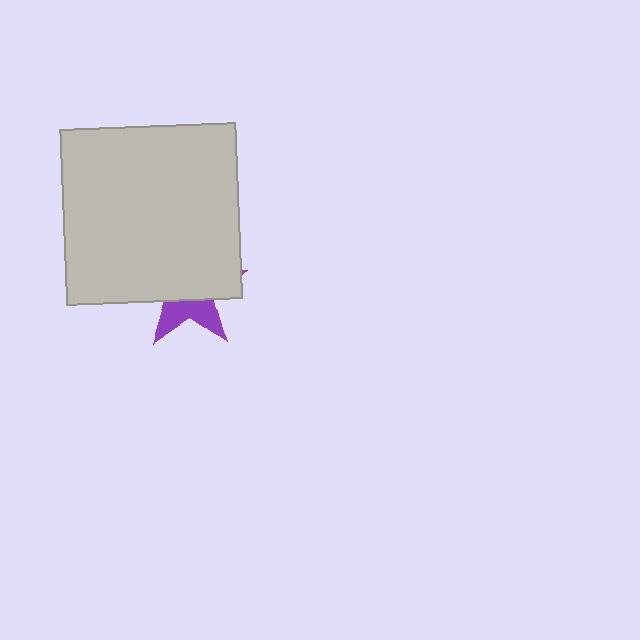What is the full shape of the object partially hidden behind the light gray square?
The partially hidden object is a purple star.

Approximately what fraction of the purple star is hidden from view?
Roughly 64% of the purple star is hidden behind the light gray square.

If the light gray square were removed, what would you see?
You would see the complete purple star.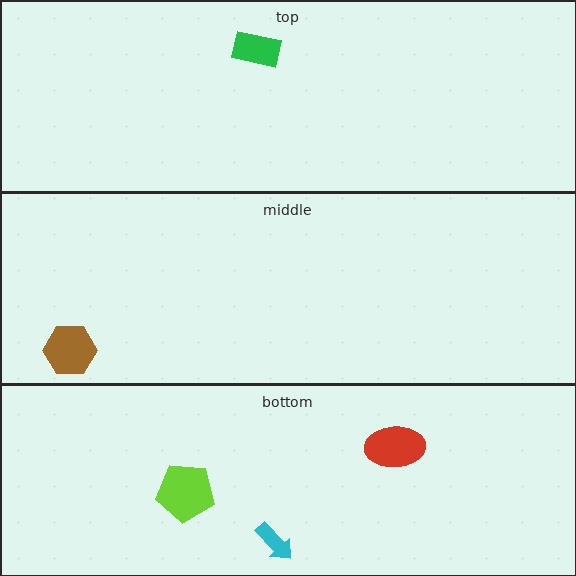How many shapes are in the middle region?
1.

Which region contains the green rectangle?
The top region.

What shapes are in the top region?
The green rectangle.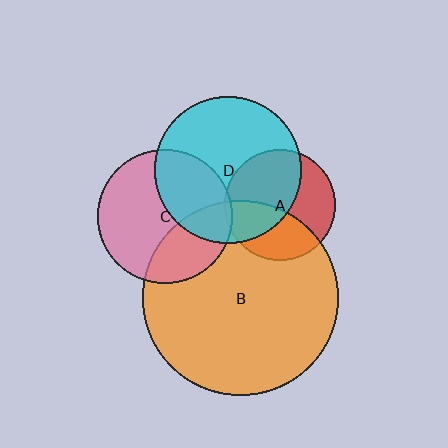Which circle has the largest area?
Circle B (orange).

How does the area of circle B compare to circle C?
Approximately 2.1 times.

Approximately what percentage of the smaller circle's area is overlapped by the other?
Approximately 5%.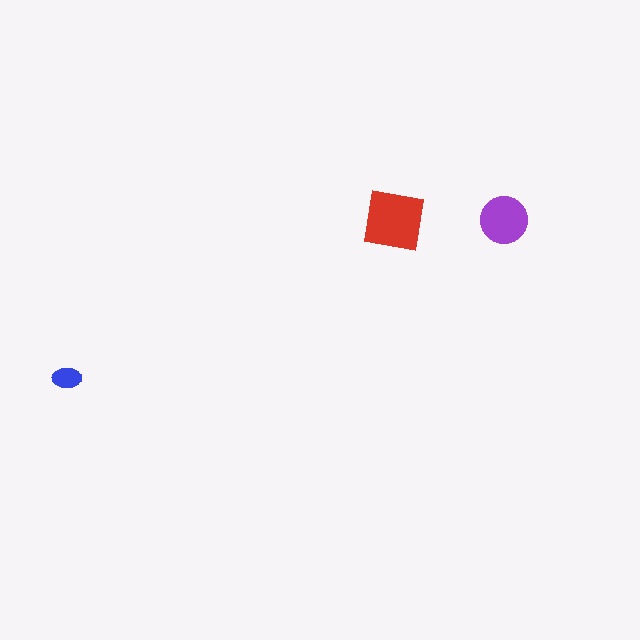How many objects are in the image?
There are 3 objects in the image.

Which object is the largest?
The red square.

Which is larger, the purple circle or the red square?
The red square.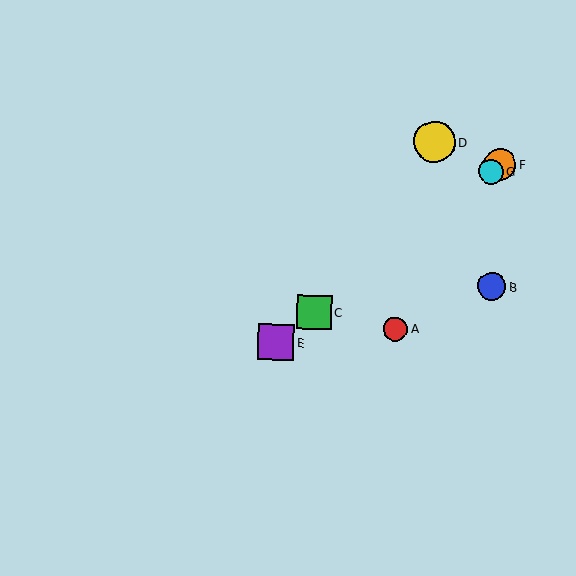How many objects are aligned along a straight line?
4 objects (C, E, F, G) are aligned along a straight line.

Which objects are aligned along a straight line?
Objects C, E, F, G are aligned along a straight line.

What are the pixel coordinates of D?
Object D is at (434, 142).